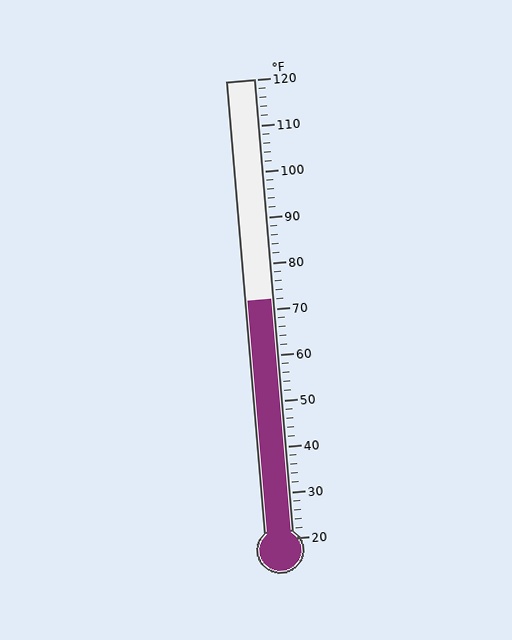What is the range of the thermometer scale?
The thermometer scale ranges from 20°F to 120°F.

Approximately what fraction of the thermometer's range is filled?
The thermometer is filled to approximately 50% of its range.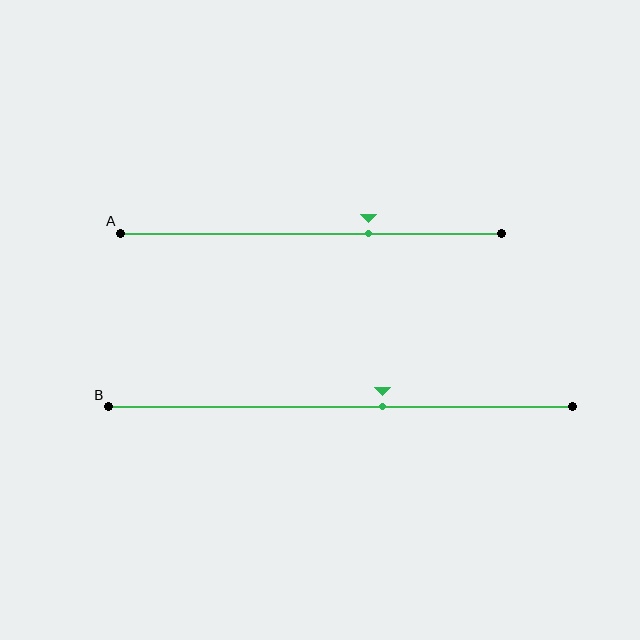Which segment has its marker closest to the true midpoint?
Segment B has its marker closest to the true midpoint.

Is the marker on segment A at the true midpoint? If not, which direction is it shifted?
No, the marker on segment A is shifted to the right by about 15% of the segment length.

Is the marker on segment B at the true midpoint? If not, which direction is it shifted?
No, the marker on segment B is shifted to the right by about 9% of the segment length.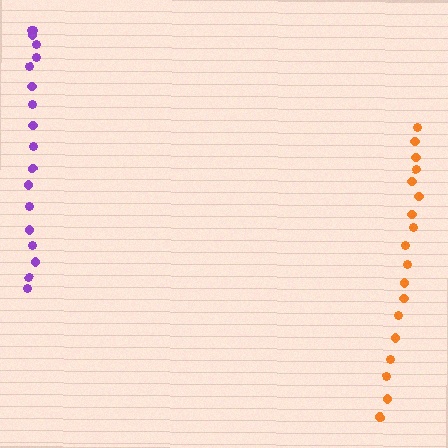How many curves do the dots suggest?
There are 2 distinct paths.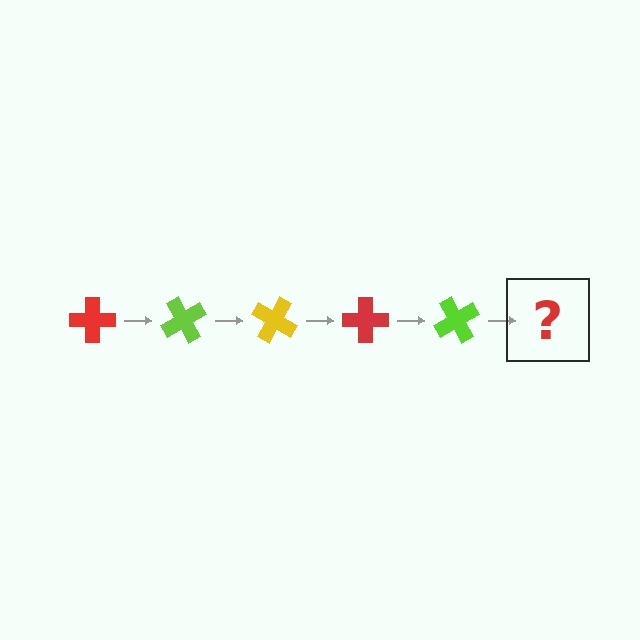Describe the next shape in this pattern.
It should be a yellow cross, rotated 300 degrees from the start.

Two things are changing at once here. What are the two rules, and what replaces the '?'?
The two rules are that it rotates 60 degrees each step and the color cycles through red, lime, and yellow. The '?' should be a yellow cross, rotated 300 degrees from the start.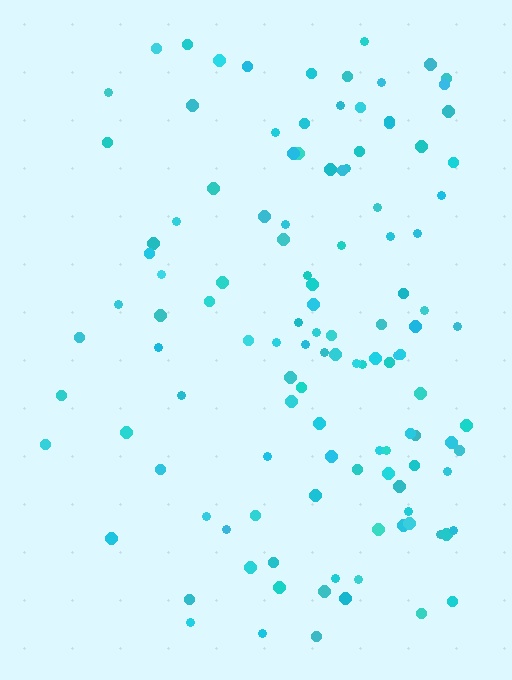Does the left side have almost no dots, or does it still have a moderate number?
Still a moderate number, just noticeably fewer than the right.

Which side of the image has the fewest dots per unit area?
The left.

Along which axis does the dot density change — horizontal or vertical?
Horizontal.